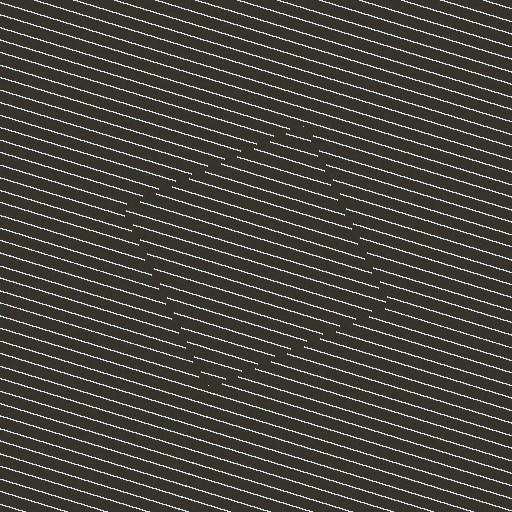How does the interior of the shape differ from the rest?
The interior of the shape contains the same grating, shifted by half a period — the contour is defined by the phase discontinuity where line-ends from the inner and outer gratings abut.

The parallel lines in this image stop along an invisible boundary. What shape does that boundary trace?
An illusory square. The interior of the shape contains the same grating, shifted by half a period — the contour is defined by the phase discontinuity where line-ends from the inner and outer gratings abut.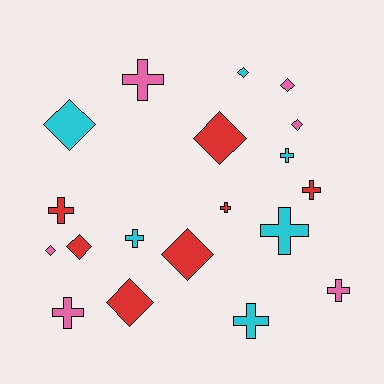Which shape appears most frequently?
Cross, with 10 objects.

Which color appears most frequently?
Red, with 7 objects.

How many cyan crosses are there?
There are 4 cyan crosses.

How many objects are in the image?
There are 19 objects.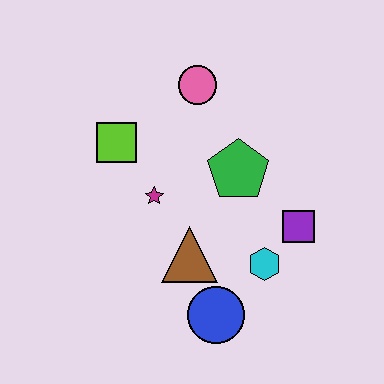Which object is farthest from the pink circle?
The blue circle is farthest from the pink circle.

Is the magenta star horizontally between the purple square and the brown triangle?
No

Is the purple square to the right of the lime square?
Yes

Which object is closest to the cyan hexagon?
The purple square is closest to the cyan hexagon.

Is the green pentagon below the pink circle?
Yes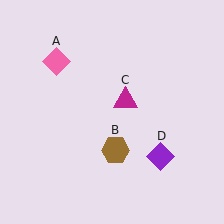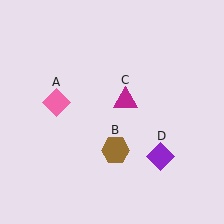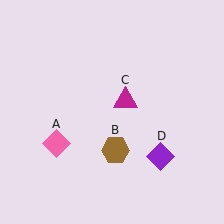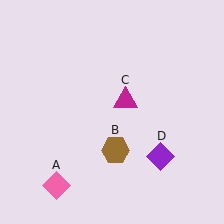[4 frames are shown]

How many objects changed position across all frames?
1 object changed position: pink diamond (object A).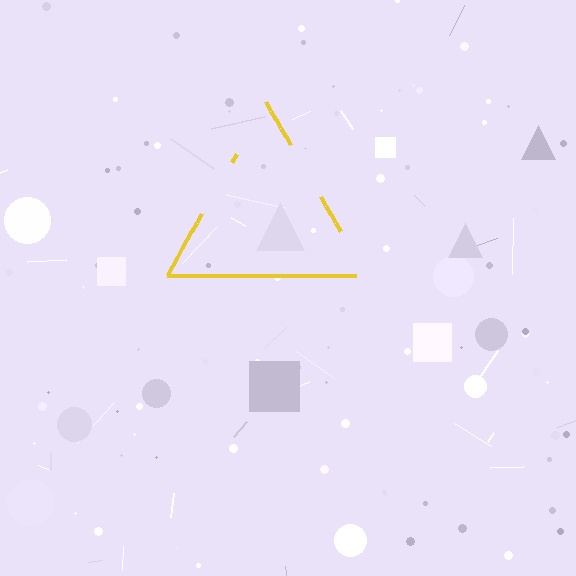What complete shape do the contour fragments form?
The contour fragments form a triangle.